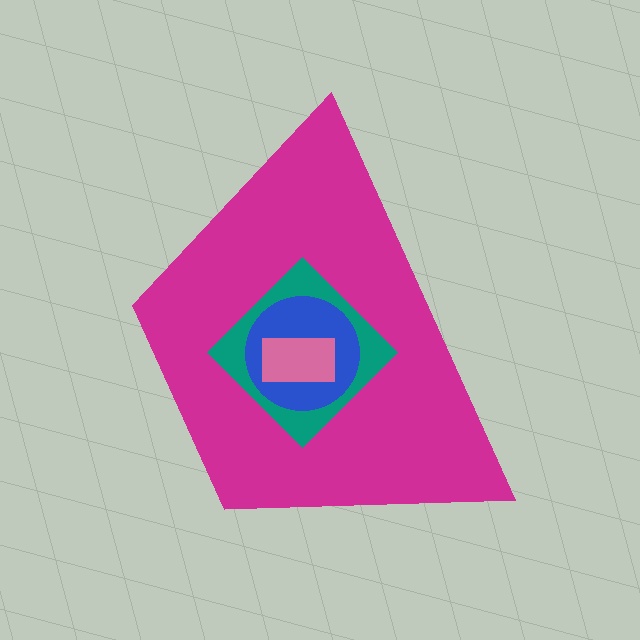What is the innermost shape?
The pink rectangle.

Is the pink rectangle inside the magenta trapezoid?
Yes.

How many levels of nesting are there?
4.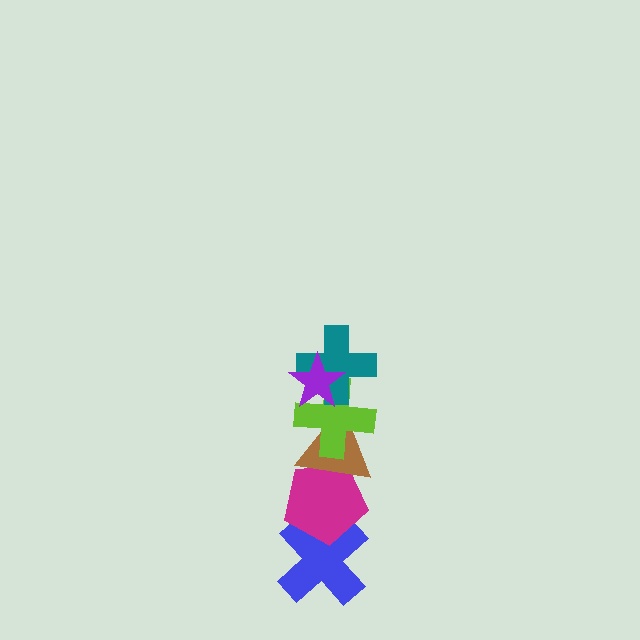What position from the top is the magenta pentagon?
The magenta pentagon is 5th from the top.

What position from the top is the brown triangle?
The brown triangle is 4th from the top.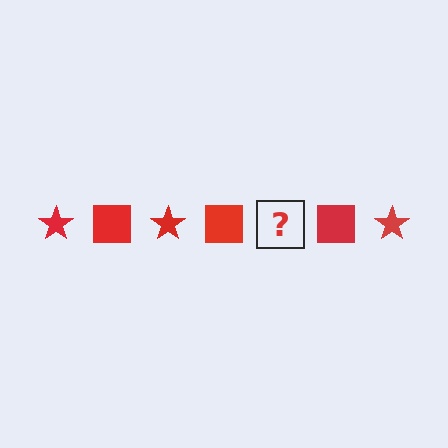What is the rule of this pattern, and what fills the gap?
The rule is that the pattern cycles through star, square shapes in red. The gap should be filled with a red star.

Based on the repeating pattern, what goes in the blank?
The blank should be a red star.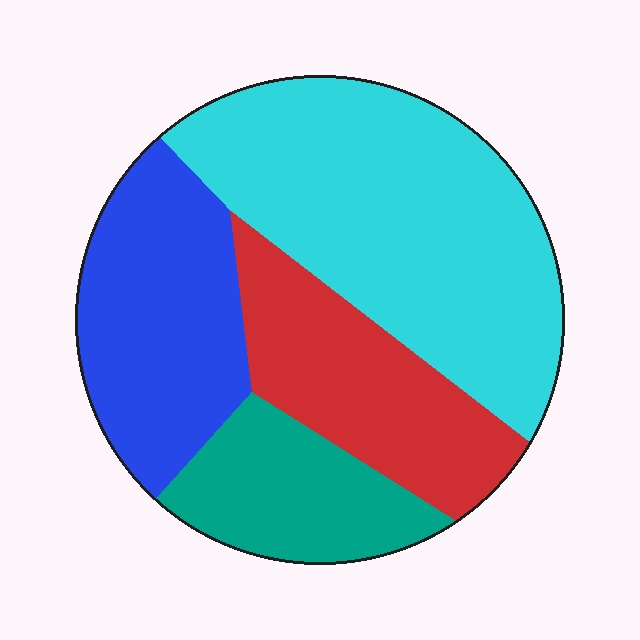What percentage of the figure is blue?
Blue covers around 25% of the figure.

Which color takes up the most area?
Cyan, at roughly 40%.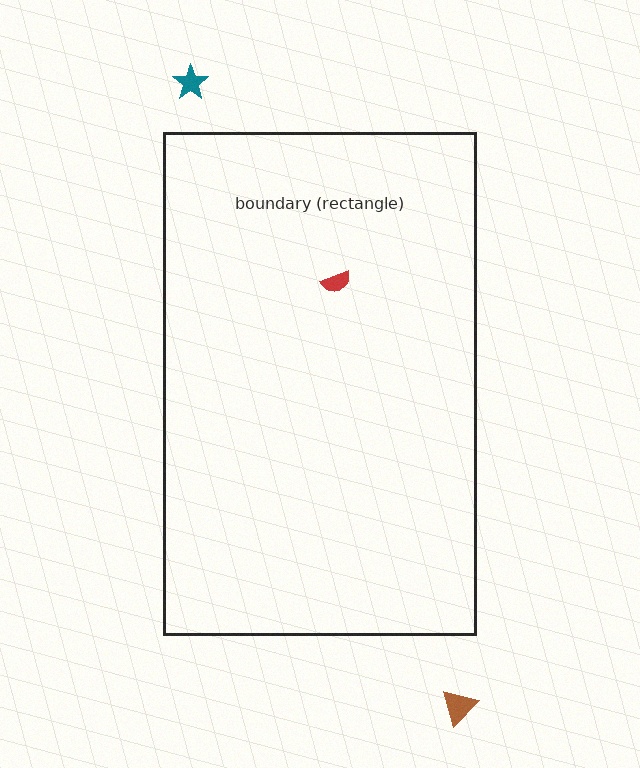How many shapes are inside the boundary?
1 inside, 2 outside.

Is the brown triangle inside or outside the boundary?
Outside.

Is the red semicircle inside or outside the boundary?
Inside.